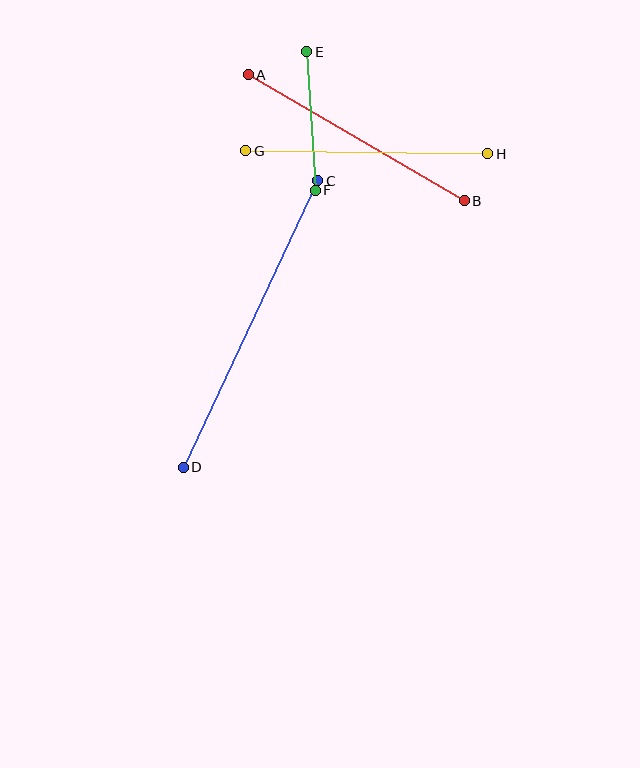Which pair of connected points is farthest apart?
Points C and D are farthest apart.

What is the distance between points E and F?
The distance is approximately 139 pixels.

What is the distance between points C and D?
The distance is approximately 316 pixels.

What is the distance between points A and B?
The distance is approximately 250 pixels.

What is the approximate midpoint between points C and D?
The midpoint is at approximately (250, 324) pixels.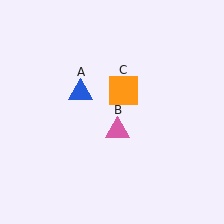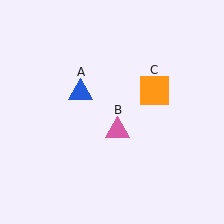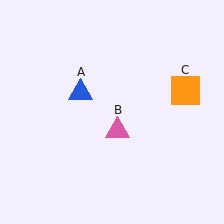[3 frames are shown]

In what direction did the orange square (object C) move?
The orange square (object C) moved right.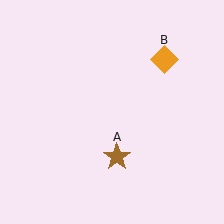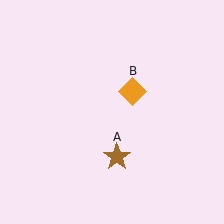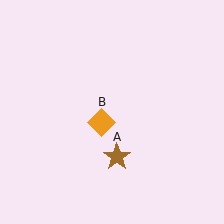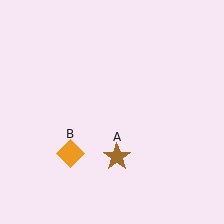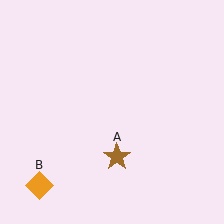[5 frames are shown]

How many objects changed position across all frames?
1 object changed position: orange diamond (object B).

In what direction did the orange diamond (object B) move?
The orange diamond (object B) moved down and to the left.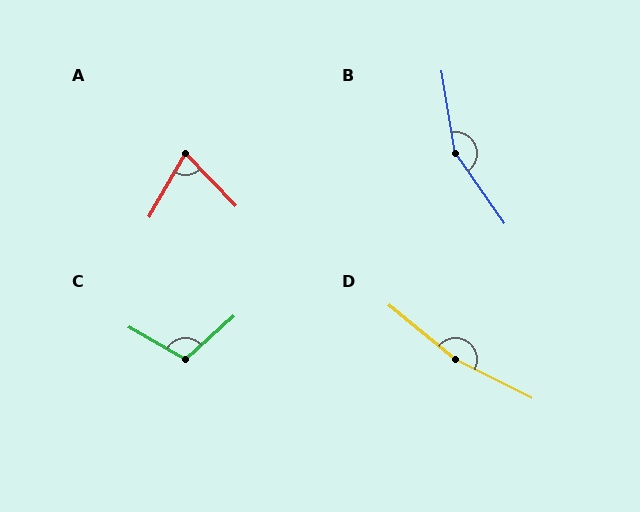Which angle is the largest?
D, at approximately 168 degrees.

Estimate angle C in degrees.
Approximately 109 degrees.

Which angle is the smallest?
A, at approximately 74 degrees.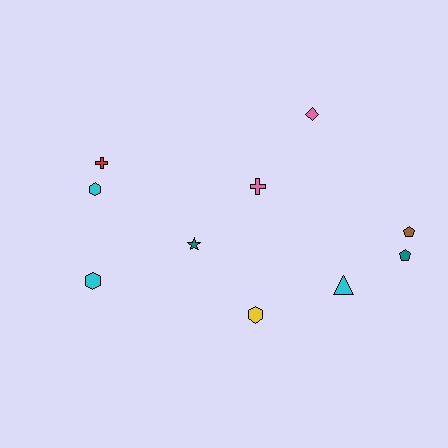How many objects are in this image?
There are 10 objects.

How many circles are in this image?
There are no circles.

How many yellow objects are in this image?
There is 1 yellow object.